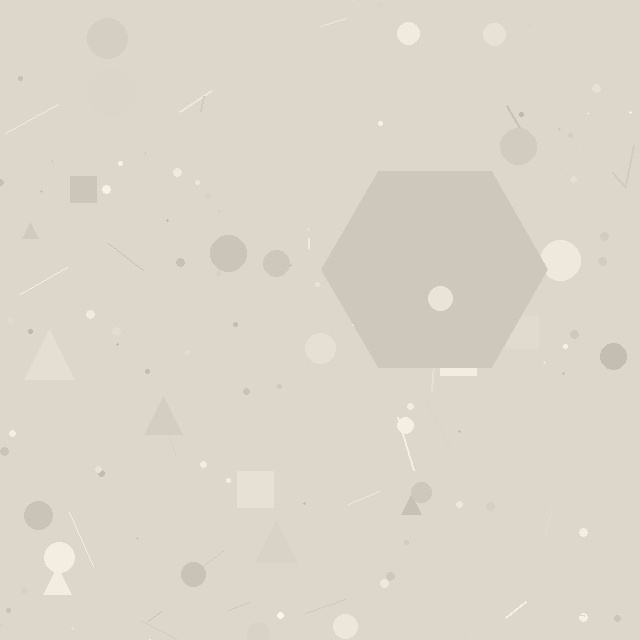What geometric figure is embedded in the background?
A hexagon is embedded in the background.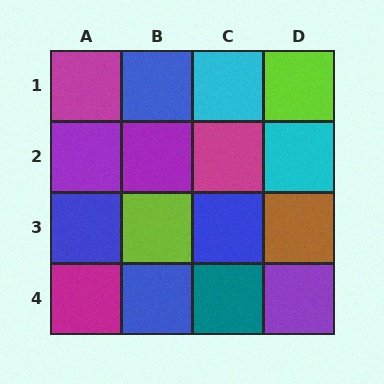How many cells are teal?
1 cell is teal.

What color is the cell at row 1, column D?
Lime.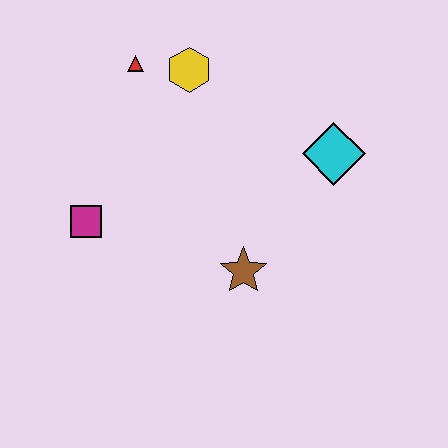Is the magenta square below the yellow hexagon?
Yes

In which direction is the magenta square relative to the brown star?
The magenta square is to the left of the brown star.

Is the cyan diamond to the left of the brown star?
No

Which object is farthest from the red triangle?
The brown star is farthest from the red triangle.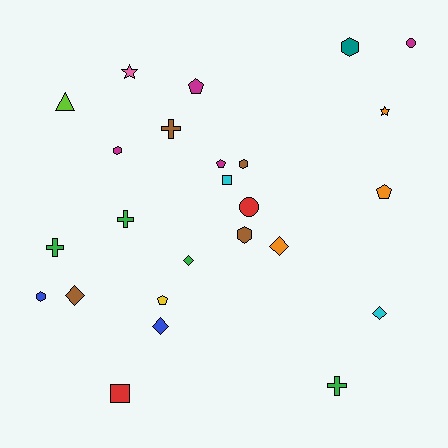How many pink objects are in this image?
There is 1 pink object.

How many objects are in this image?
There are 25 objects.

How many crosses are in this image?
There are 4 crosses.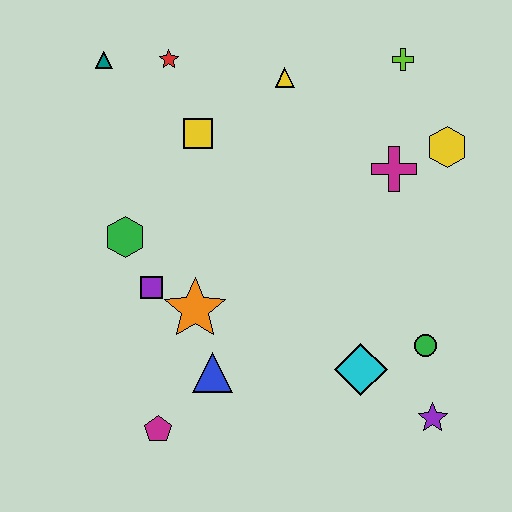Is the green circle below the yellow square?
Yes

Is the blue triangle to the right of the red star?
Yes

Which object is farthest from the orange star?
The lime cross is farthest from the orange star.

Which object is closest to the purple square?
The orange star is closest to the purple square.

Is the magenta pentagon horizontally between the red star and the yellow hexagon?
No